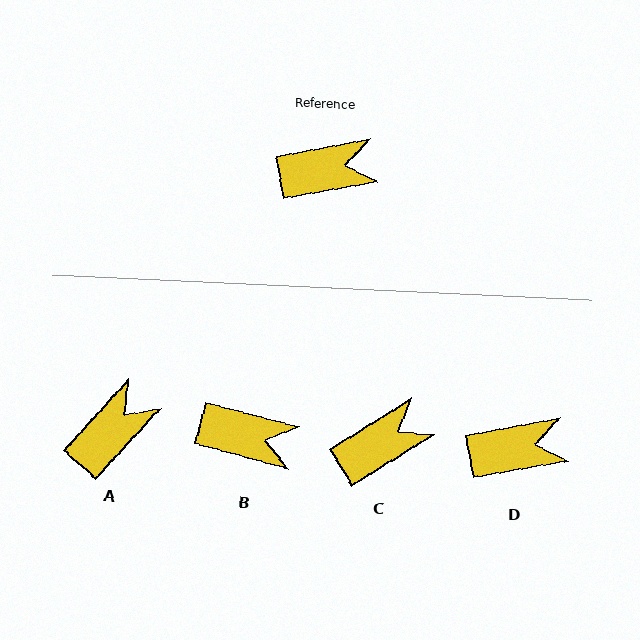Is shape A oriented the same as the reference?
No, it is off by about 37 degrees.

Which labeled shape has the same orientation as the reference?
D.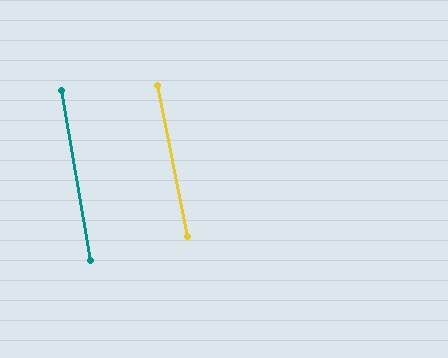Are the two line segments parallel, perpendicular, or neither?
Parallel — their directions differ by only 1.3°.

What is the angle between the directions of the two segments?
Approximately 1 degree.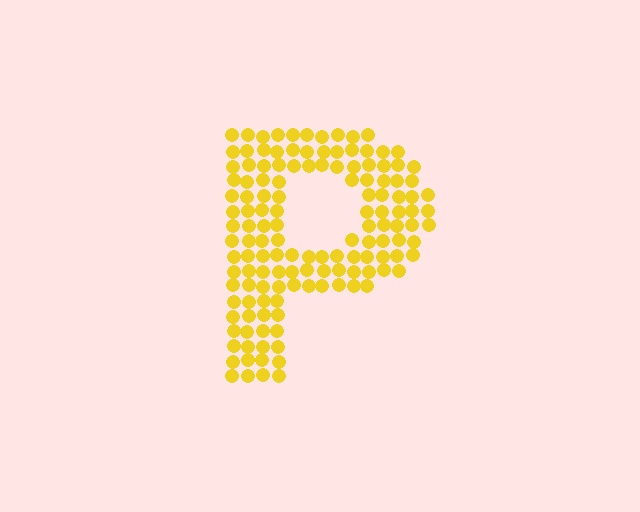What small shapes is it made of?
It is made of small circles.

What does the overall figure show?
The overall figure shows the letter P.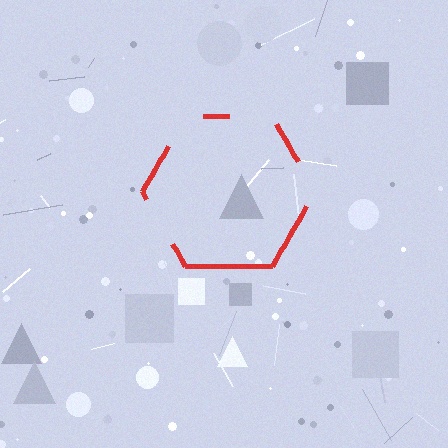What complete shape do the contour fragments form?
The contour fragments form a hexagon.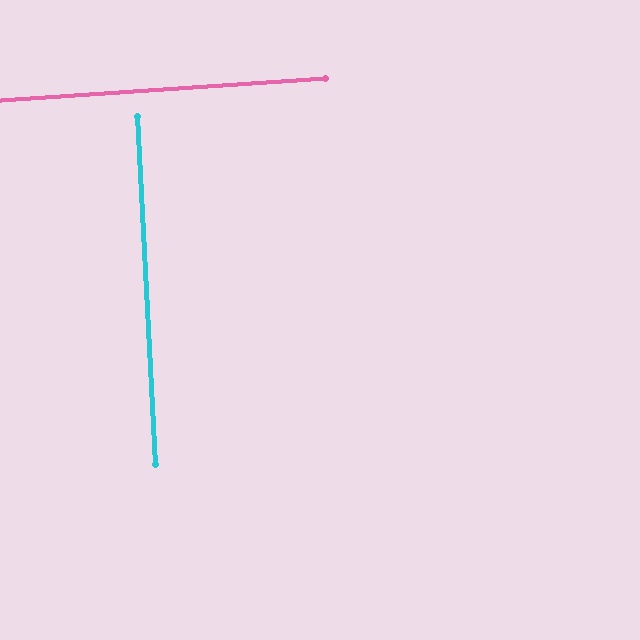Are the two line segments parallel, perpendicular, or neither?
Perpendicular — they meet at approximately 89°.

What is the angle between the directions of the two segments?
Approximately 89 degrees.